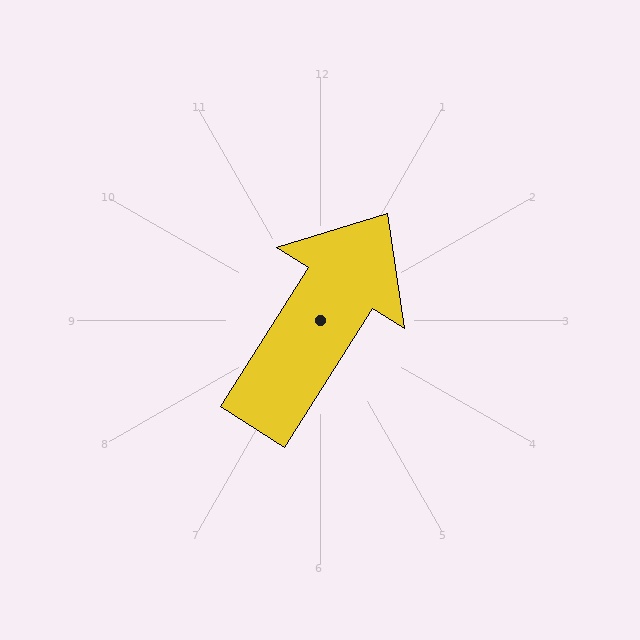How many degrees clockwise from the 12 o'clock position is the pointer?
Approximately 32 degrees.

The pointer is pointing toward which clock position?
Roughly 1 o'clock.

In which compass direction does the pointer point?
Northeast.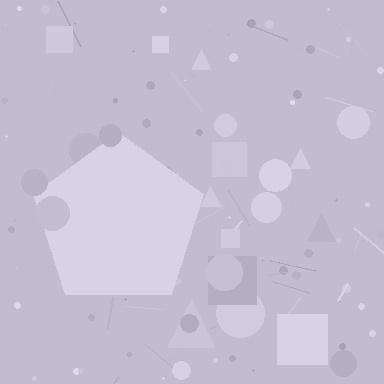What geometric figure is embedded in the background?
A pentagon is embedded in the background.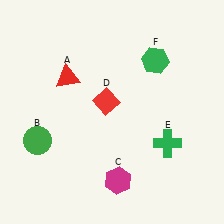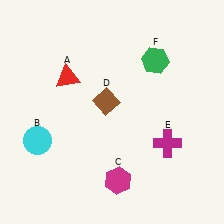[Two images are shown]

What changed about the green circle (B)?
In Image 1, B is green. In Image 2, it changed to cyan.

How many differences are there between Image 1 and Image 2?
There are 3 differences between the two images.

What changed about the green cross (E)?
In Image 1, E is green. In Image 2, it changed to magenta.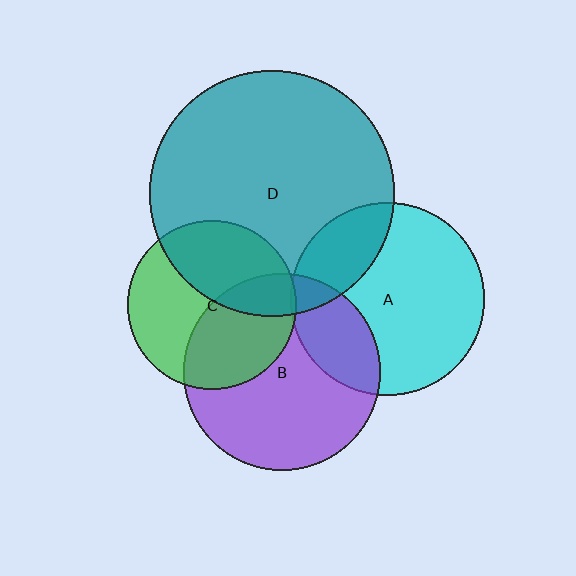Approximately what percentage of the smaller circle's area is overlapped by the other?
Approximately 20%.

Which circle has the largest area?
Circle D (teal).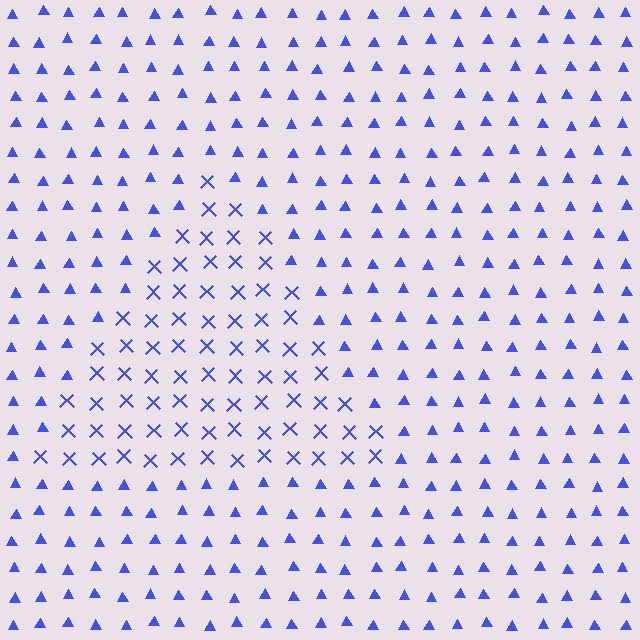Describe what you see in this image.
The image is filled with small blue elements arranged in a uniform grid. A triangle-shaped region contains X marks, while the surrounding area contains triangles. The boundary is defined purely by the change in element shape.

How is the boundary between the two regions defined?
The boundary is defined by a change in element shape: X marks inside vs. triangles outside. All elements share the same color and spacing.